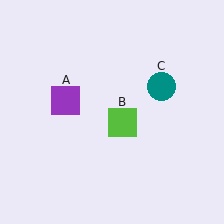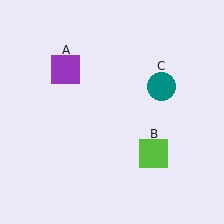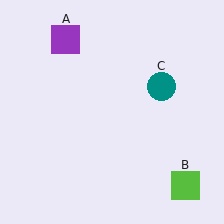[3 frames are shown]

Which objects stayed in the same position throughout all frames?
Teal circle (object C) remained stationary.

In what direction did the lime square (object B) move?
The lime square (object B) moved down and to the right.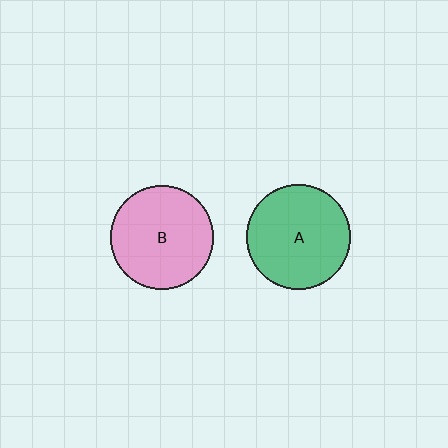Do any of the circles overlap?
No, none of the circles overlap.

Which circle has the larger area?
Circle A (green).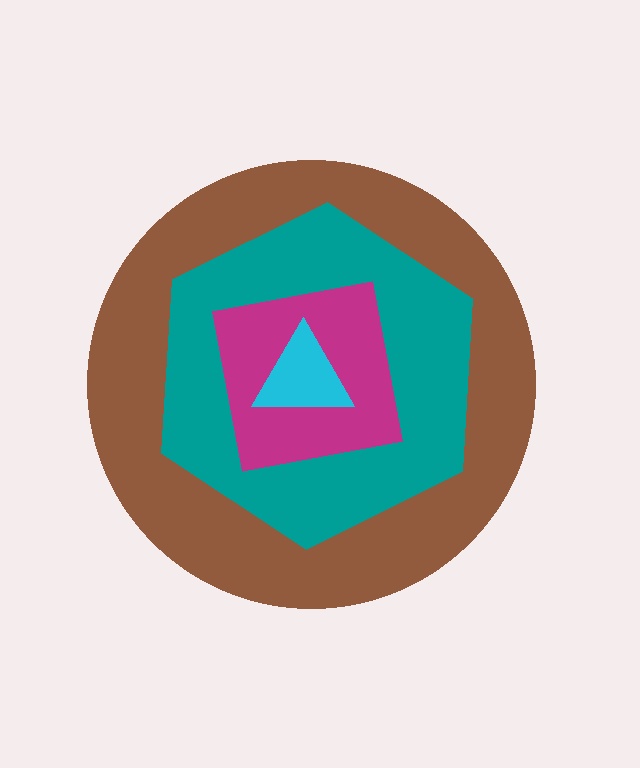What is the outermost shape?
The brown circle.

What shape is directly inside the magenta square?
The cyan triangle.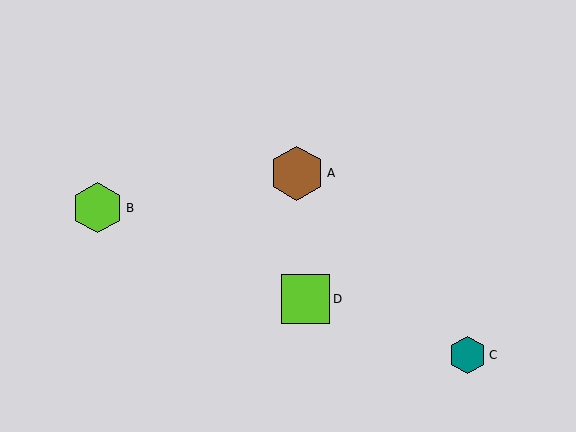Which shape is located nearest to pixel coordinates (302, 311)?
The lime square (labeled D) at (306, 299) is nearest to that location.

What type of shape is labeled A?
Shape A is a brown hexagon.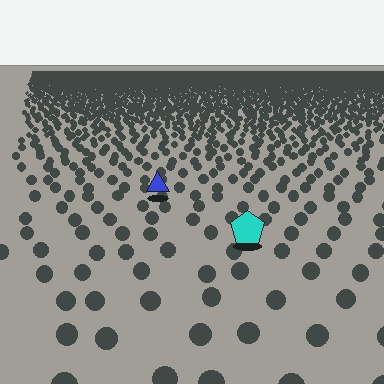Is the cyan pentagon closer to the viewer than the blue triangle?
Yes. The cyan pentagon is closer — you can tell from the texture gradient: the ground texture is coarser near it.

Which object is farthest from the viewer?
The blue triangle is farthest from the viewer. It appears smaller and the ground texture around it is denser.